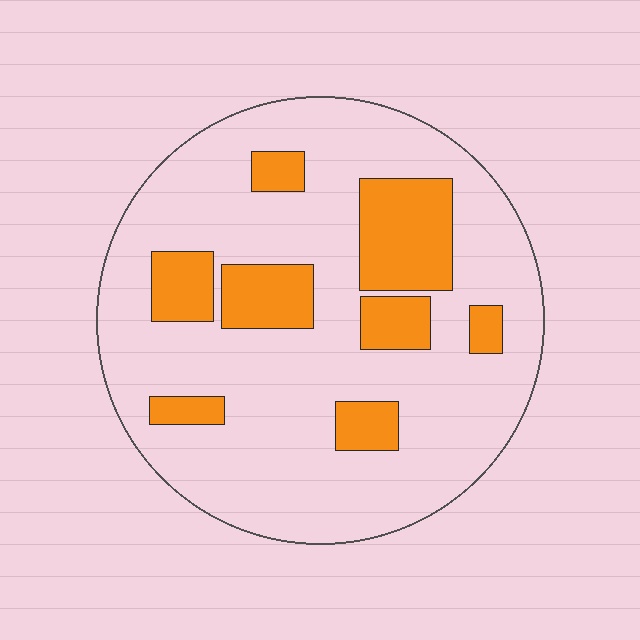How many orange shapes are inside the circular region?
8.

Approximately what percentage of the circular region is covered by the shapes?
Approximately 20%.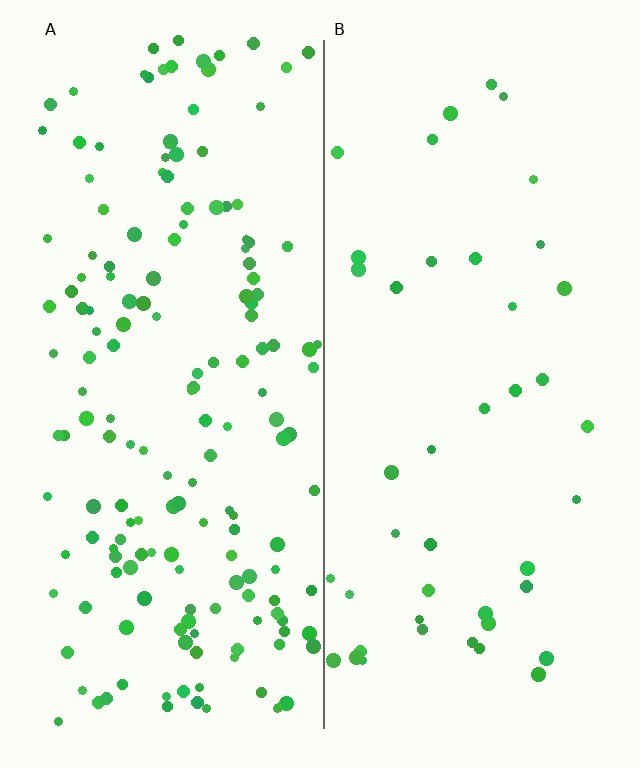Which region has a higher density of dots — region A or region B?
A (the left).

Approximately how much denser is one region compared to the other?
Approximately 3.8× — region A over region B.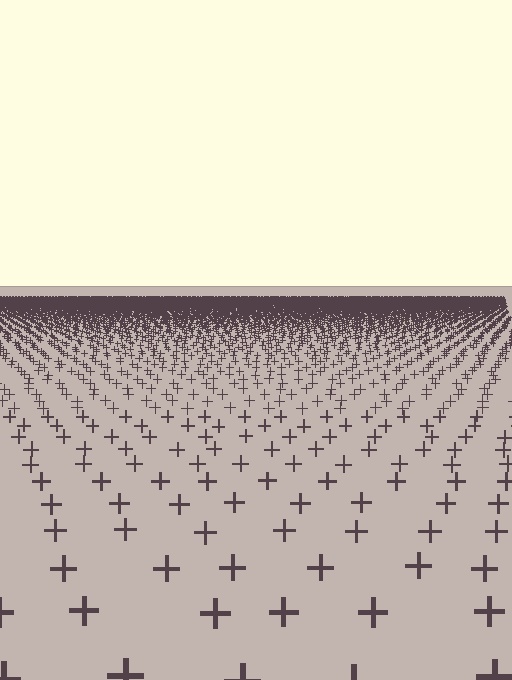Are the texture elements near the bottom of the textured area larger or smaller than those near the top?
Larger. Near the bottom, elements are closer to the viewer and appear at a bigger on-screen size.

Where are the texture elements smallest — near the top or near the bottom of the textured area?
Near the top.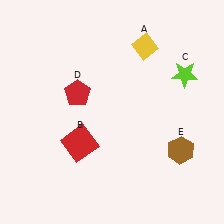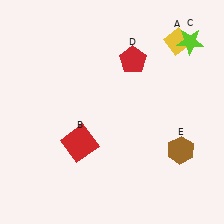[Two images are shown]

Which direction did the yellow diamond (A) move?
The yellow diamond (A) moved right.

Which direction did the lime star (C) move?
The lime star (C) moved up.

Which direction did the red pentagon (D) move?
The red pentagon (D) moved right.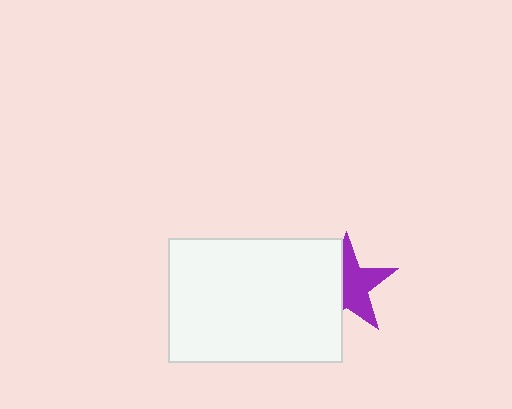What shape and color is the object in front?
The object in front is a white rectangle.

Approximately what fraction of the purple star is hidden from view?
Roughly 43% of the purple star is hidden behind the white rectangle.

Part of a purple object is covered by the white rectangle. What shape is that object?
It is a star.